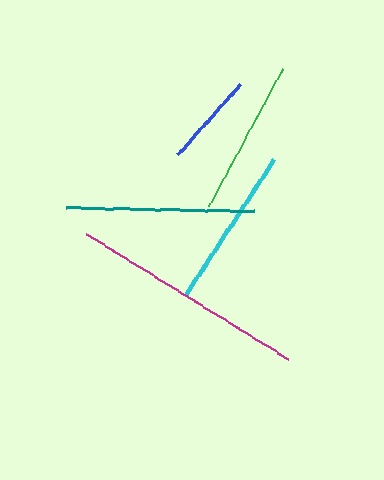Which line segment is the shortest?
The blue line is the shortest at approximately 94 pixels.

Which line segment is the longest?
The magenta line is the longest at approximately 237 pixels.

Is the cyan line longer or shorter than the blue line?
The cyan line is longer than the blue line.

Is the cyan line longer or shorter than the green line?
The cyan line is longer than the green line.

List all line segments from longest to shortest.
From longest to shortest: magenta, teal, cyan, green, blue.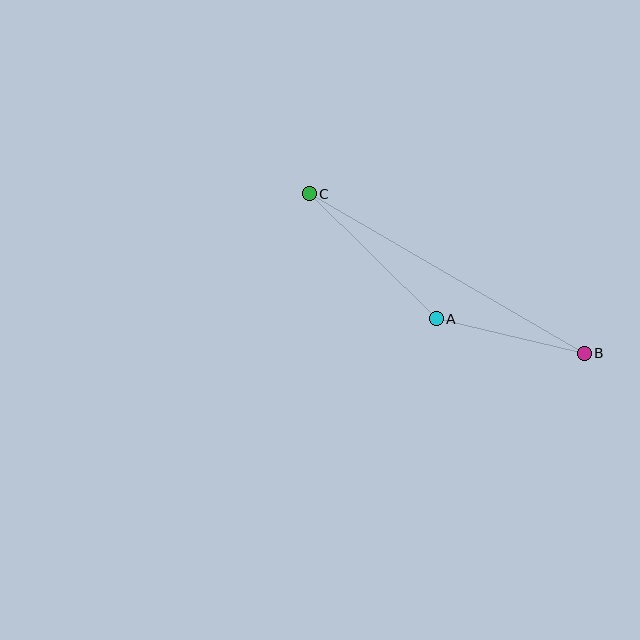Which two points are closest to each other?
Points A and B are closest to each other.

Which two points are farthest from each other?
Points B and C are farthest from each other.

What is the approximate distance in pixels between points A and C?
The distance between A and C is approximately 178 pixels.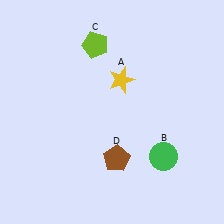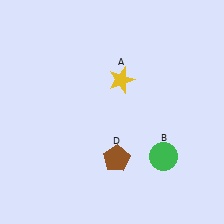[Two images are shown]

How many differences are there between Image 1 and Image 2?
There is 1 difference between the two images.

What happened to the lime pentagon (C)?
The lime pentagon (C) was removed in Image 2. It was in the top-left area of Image 1.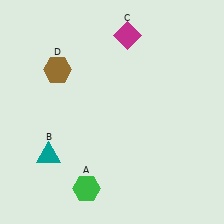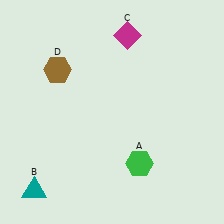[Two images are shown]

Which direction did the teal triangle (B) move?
The teal triangle (B) moved down.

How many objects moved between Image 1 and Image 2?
2 objects moved between the two images.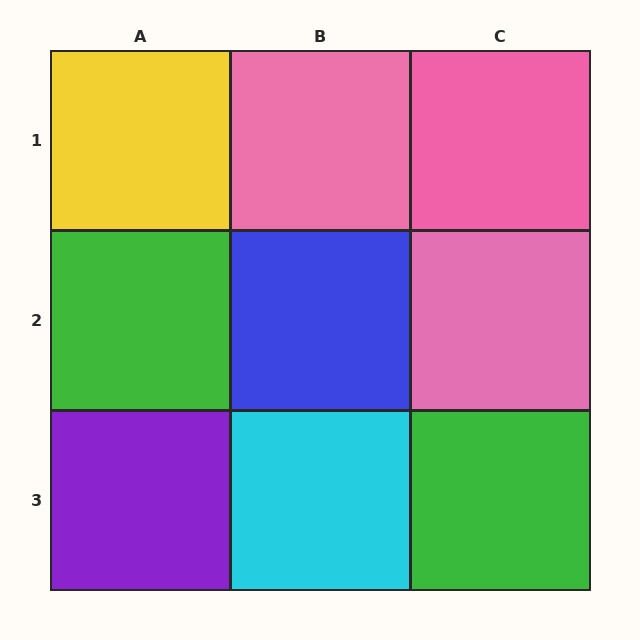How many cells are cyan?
1 cell is cyan.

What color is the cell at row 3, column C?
Green.